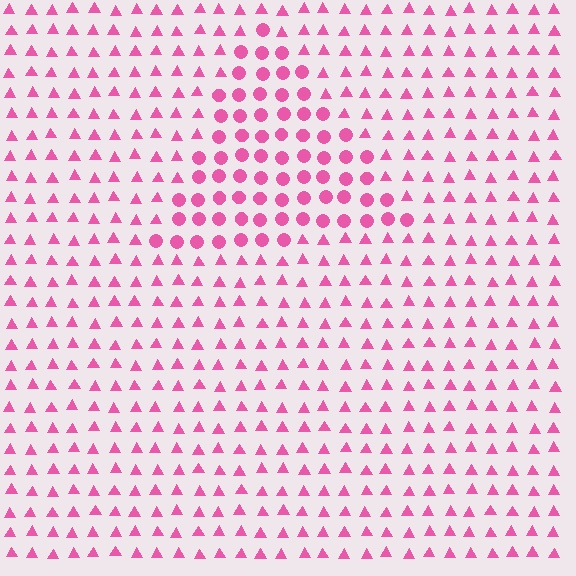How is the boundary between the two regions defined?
The boundary is defined by a change in element shape: circles inside vs. triangles outside. All elements share the same color and spacing.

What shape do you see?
I see a triangle.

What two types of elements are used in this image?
The image uses circles inside the triangle region and triangles outside it.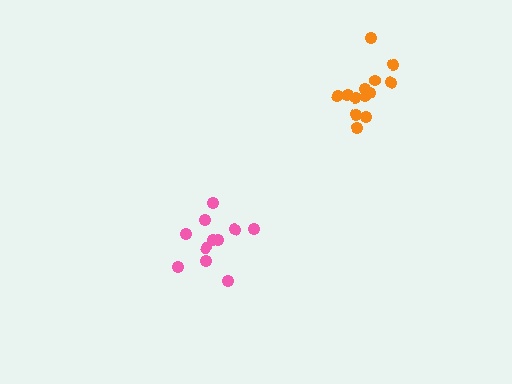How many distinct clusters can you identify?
There are 2 distinct clusters.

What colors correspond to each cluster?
The clusters are colored: orange, pink.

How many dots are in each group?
Group 1: 14 dots, Group 2: 11 dots (25 total).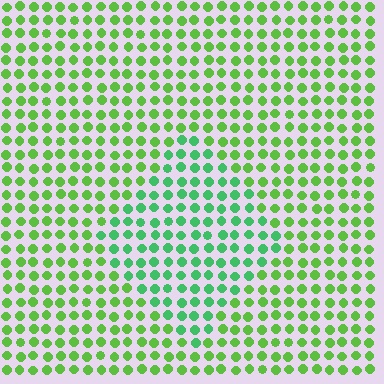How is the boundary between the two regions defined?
The boundary is defined purely by a slight shift in hue (about 32 degrees). Spacing, size, and orientation are identical on both sides.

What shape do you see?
I see a diamond.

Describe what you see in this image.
The image is filled with small lime elements in a uniform arrangement. A diamond-shaped region is visible where the elements are tinted to a slightly different hue, forming a subtle color boundary.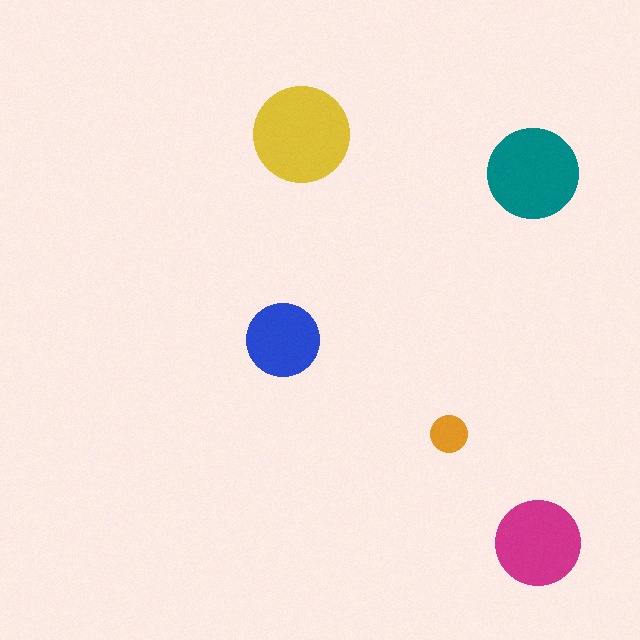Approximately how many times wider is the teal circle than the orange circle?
About 2.5 times wider.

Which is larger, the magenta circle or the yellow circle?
The yellow one.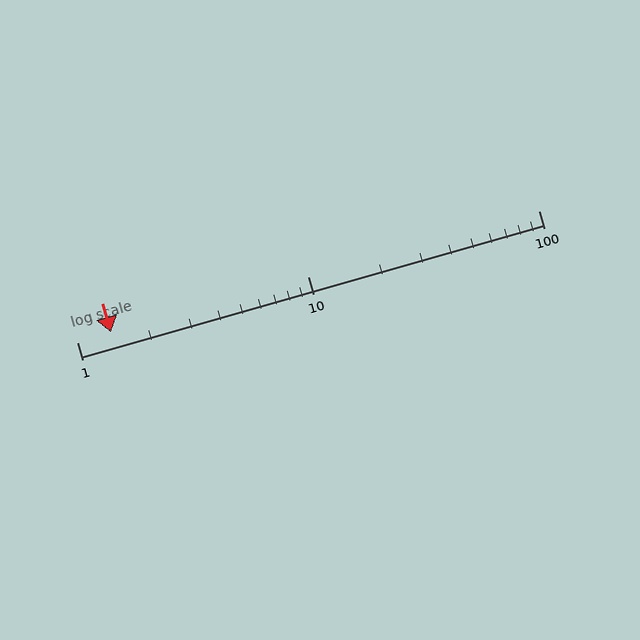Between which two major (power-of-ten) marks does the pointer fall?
The pointer is between 1 and 10.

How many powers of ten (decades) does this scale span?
The scale spans 2 decades, from 1 to 100.